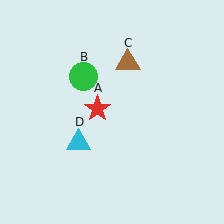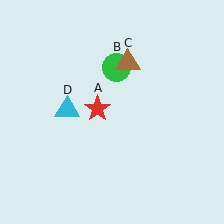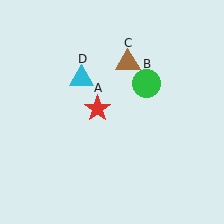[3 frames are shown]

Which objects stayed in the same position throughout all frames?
Red star (object A) and brown triangle (object C) remained stationary.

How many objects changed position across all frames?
2 objects changed position: green circle (object B), cyan triangle (object D).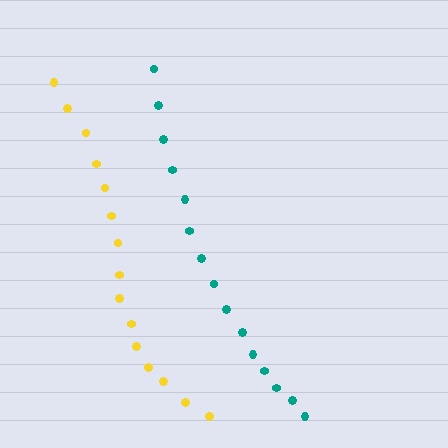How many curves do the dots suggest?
There are 2 distinct paths.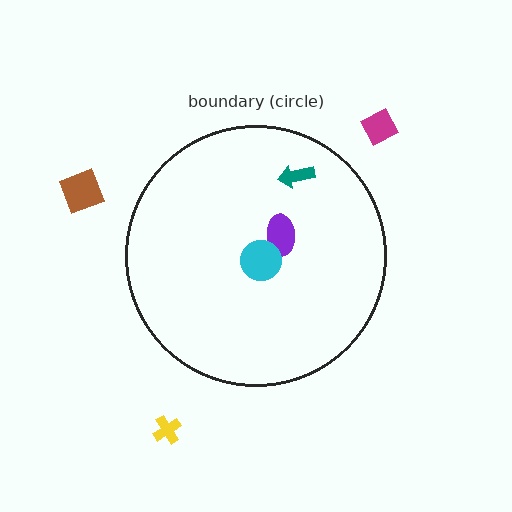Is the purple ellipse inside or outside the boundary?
Inside.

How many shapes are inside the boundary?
3 inside, 3 outside.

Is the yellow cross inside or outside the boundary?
Outside.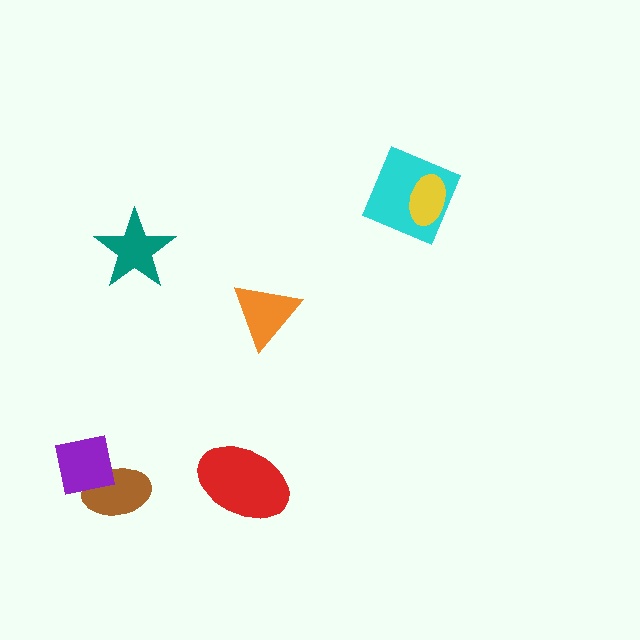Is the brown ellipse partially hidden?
Yes, it is partially covered by another shape.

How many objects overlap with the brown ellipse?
1 object overlaps with the brown ellipse.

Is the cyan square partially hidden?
Yes, it is partially covered by another shape.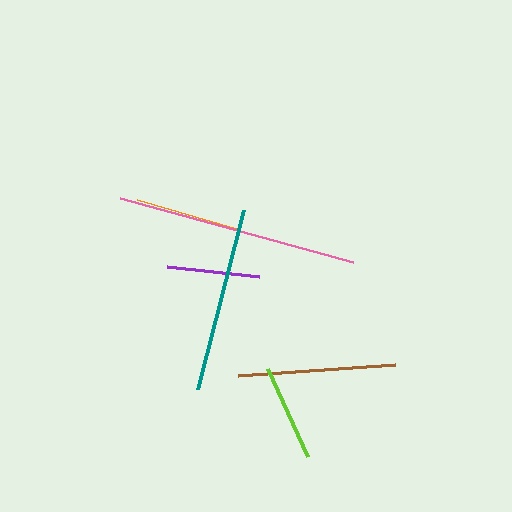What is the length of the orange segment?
The orange segment is approximately 103 pixels long.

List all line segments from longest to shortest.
From longest to shortest: pink, teal, brown, orange, lime, purple.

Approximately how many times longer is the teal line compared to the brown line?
The teal line is approximately 1.2 times the length of the brown line.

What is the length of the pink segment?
The pink segment is approximately 242 pixels long.